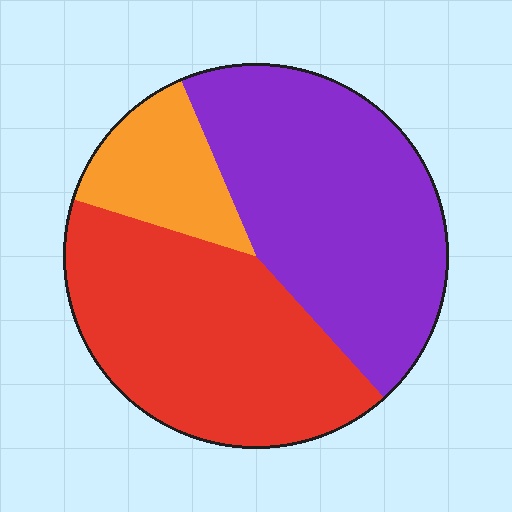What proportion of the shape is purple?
Purple covers about 45% of the shape.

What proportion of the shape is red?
Red covers roughly 40% of the shape.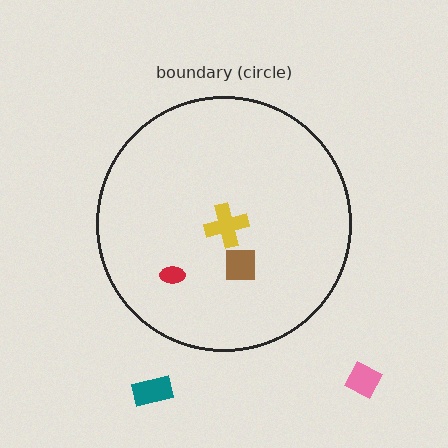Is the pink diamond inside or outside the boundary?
Outside.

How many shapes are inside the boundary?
3 inside, 2 outside.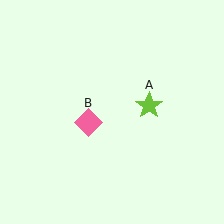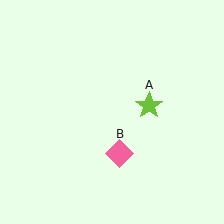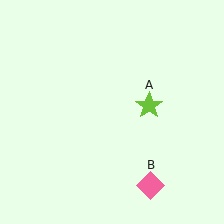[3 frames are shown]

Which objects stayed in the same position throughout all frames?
Lime star (object A) remained stationary.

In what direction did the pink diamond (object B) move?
The pink diamond (object B) moved down and to the right.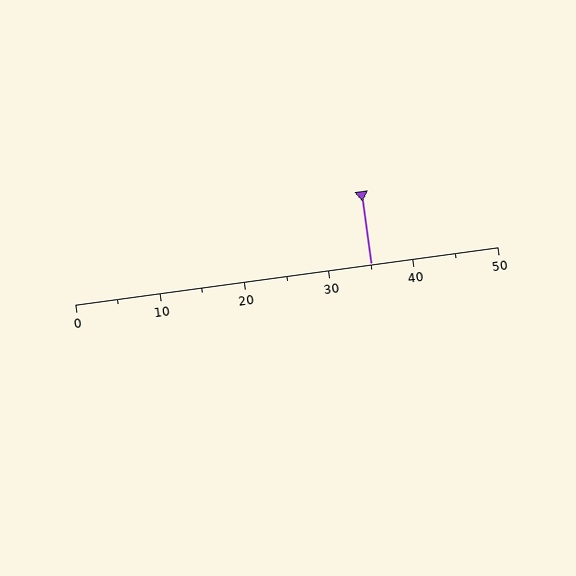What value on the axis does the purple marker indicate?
The marker indicates approximately 35.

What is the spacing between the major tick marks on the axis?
The major ticks are spaced 10 apart.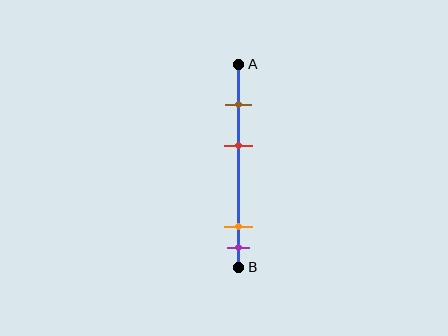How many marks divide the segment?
There are 4 marks dividing the segment.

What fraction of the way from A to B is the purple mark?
The purple mark is approximately 90% (0.9) of the way from A to B.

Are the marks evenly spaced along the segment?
No, the marks are not evenly spaced.